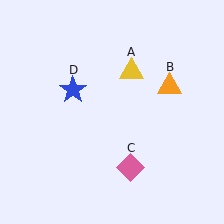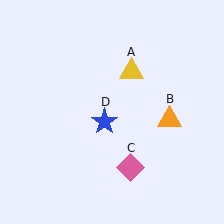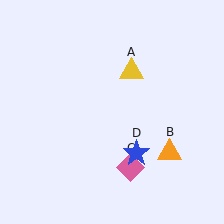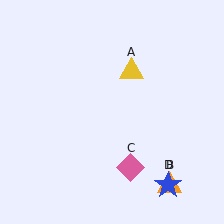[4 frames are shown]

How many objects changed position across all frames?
2 objects changed position: orange triangle (object B), blue star (object D).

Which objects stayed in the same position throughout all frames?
Yellow triangle (object A) and pink diamond (object C) remained stationary.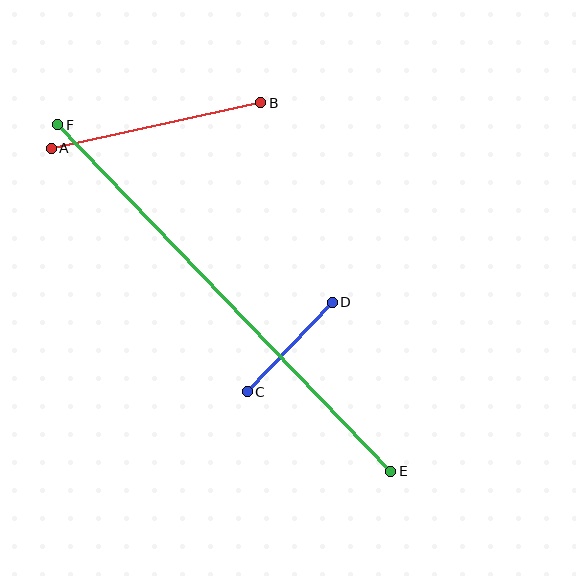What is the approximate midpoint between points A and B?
The midpoint is at approximately (156, 126) pixels.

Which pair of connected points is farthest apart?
Points E and F are farthest apart.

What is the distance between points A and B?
The distance is approximately 215 pixels.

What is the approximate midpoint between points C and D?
The midpoint is at approximately (290, 347) pixels.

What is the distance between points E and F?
The distance is approximately 481 pixels.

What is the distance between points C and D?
The distance is approximately 123 pixels.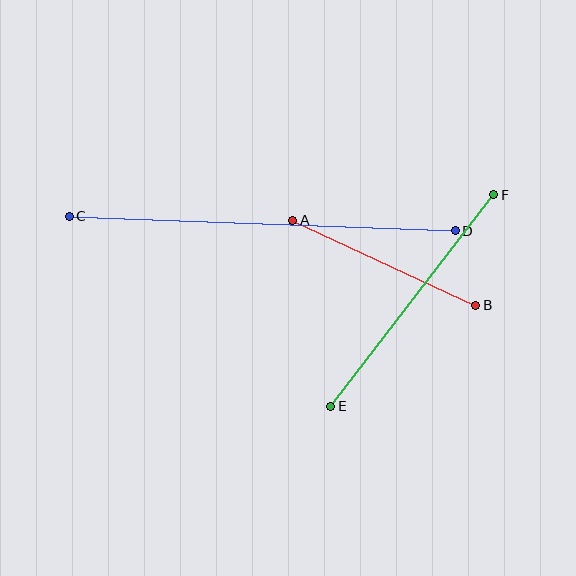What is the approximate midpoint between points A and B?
The midpoint is at approximately (384, 263) pixels.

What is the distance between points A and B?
The distance is approximately 202 pixels.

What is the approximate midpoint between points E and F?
The midpoint is at approximately (412, 301) pixels.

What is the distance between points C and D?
The distance is approximately 386 pixels.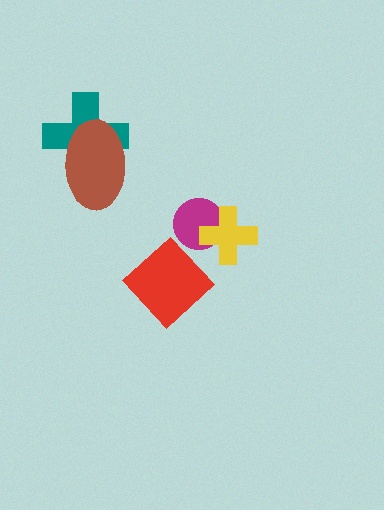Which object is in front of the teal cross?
The brown ellipse is in front of the teal cross.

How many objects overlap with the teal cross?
1 object overlaps with the teal cross.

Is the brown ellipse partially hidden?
No, no other shape covers it.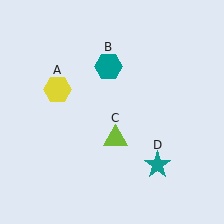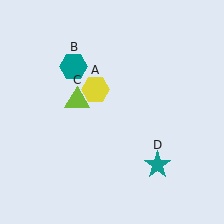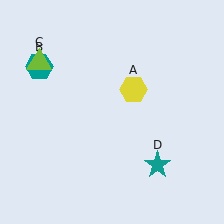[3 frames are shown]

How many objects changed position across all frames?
3 objects changed position: yellow hexagon (object A), teal hexagon (object B), lime triangle (object C).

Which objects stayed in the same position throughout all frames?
Teal star (object D) remained stationary.